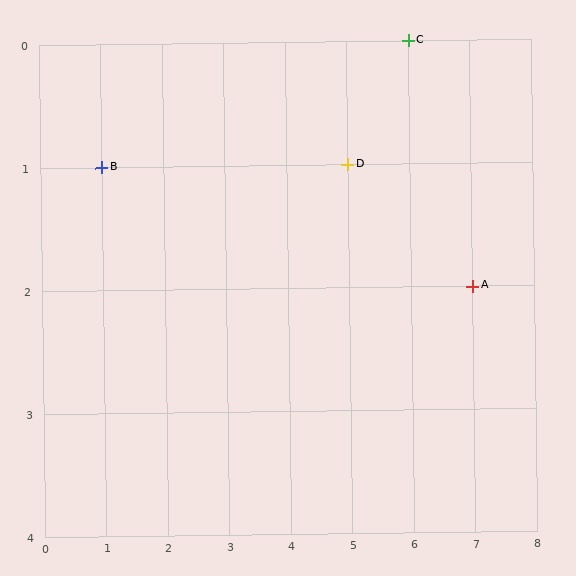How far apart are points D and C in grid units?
Points D and C are 1 column and 1 row apart (about 1.4 grid units diagonally).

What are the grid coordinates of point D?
Point D is at grid coordinates (5, 1).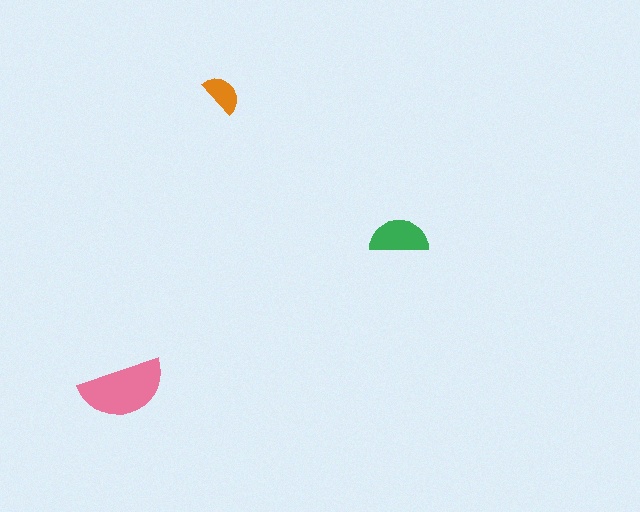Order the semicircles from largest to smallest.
the pink one, the green one, the orange one.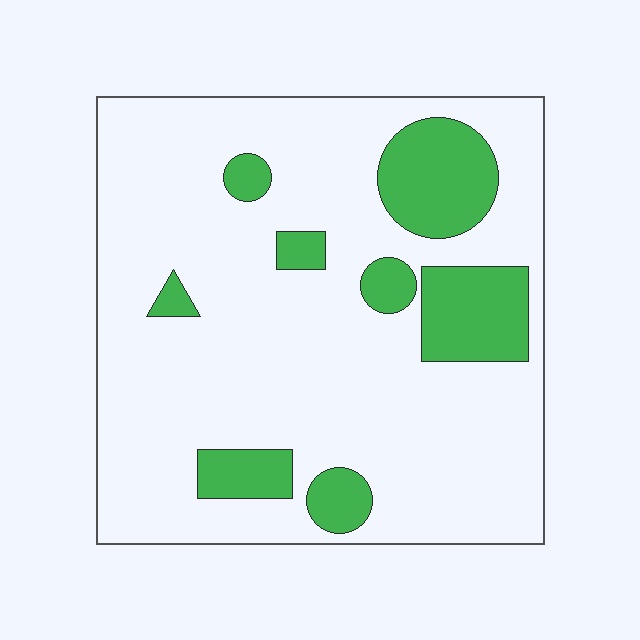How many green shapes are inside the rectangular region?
8.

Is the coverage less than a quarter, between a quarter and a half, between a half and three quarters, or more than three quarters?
Less than a quarter.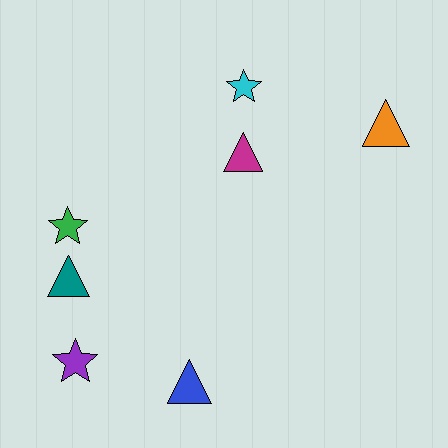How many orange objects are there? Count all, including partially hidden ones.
There is 1 orange object.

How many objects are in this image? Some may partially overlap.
There are 7 objects.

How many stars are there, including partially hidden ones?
There are 3 stars.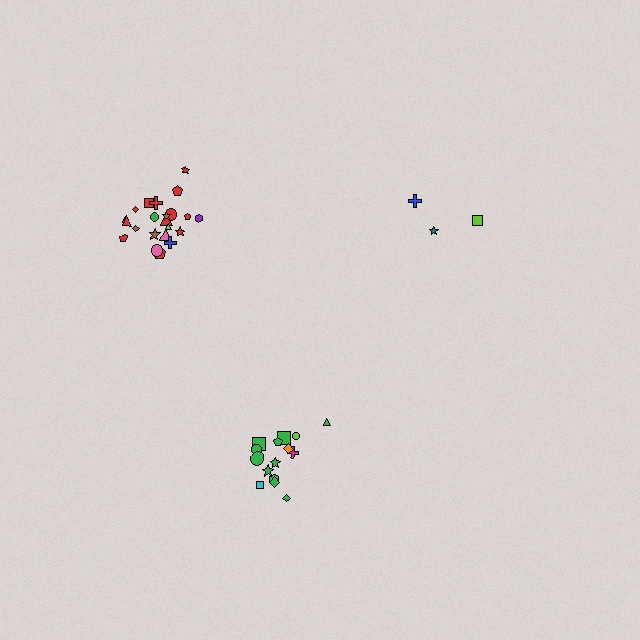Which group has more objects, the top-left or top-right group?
The top-left group.